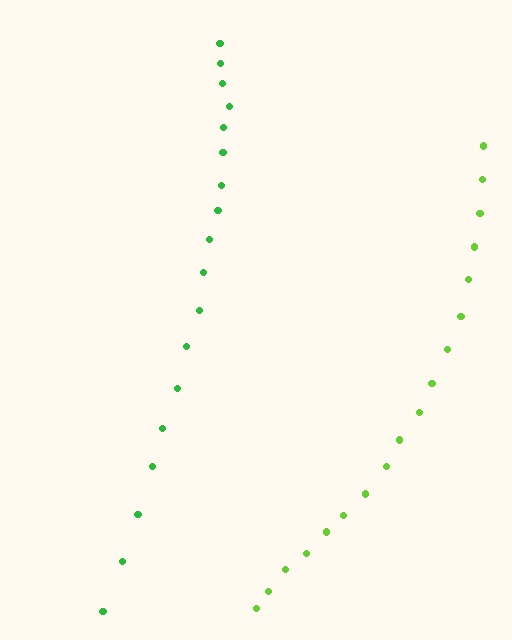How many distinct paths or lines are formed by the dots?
There are 2 distinct paths.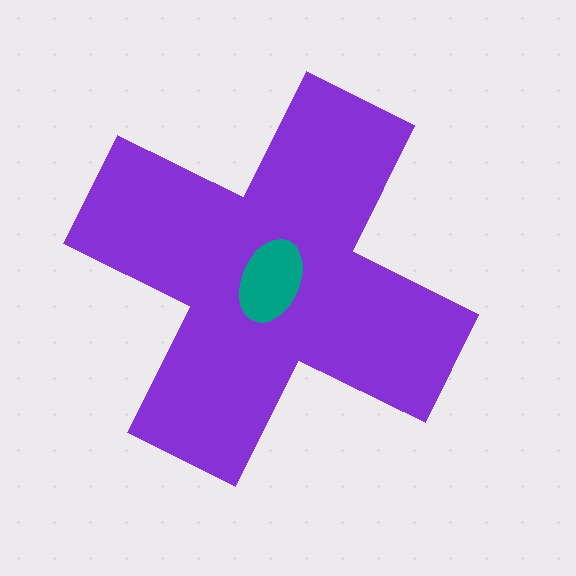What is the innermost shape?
The teal ellipse.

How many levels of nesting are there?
2.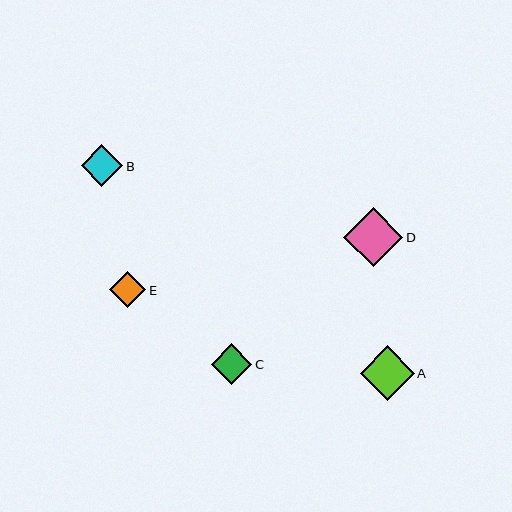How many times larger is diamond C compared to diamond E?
Diamond C is approximately 1.1 times the size of diamond E.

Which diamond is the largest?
Diamond D is the largest with a size of approximately 59 pixels.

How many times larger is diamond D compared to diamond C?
Diamond D is approximately 1.5 times the size of diamond C.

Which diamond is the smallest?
Diamond E is the smallest with a size of approximately 36 pixels.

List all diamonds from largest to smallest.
From largest to smallest: D, A, B, C, E.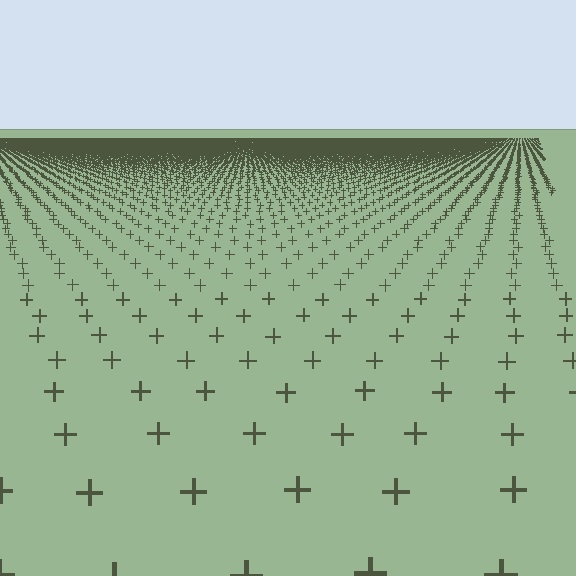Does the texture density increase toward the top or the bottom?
Density increases toward the top.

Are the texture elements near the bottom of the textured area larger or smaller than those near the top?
Larger. Near the bottom, elements are closer to the viewer and appear at a bigger on-screen size.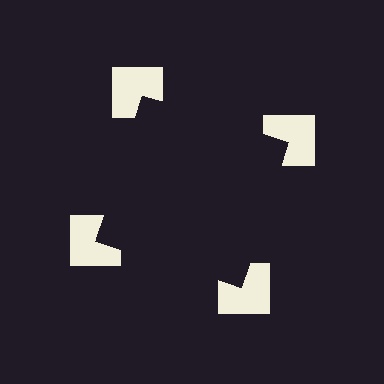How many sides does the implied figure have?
4 sides.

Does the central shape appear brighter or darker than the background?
It typically appears slightly darker than the background, even though no actual brightness change is drawn.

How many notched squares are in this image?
There are 4 — one at each vertex of the illusory square.